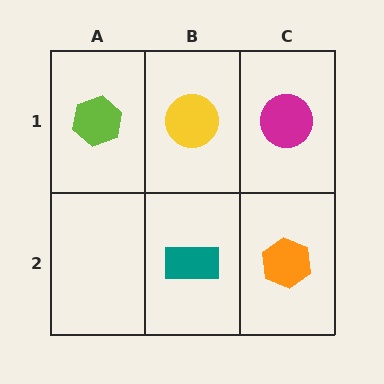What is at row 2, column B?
A teal rectangle.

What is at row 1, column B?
A yellow circle.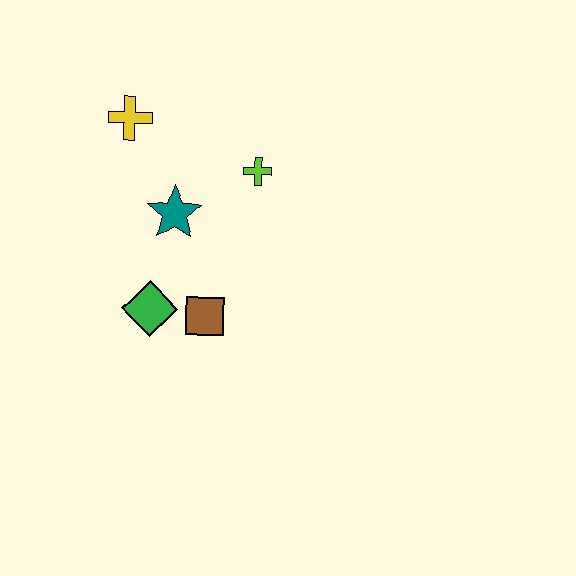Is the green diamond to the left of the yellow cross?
No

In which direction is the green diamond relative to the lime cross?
The green diamond is below the lime cross.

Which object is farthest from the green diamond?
The yellow cross is farthest from the green diamond.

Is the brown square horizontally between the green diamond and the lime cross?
Yes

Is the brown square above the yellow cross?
No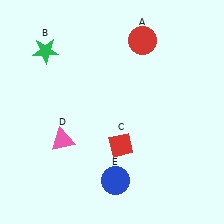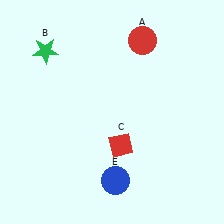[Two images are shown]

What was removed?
The pink triangle (D) was removed in Image 2.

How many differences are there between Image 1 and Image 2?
There is 1 difference between the two images.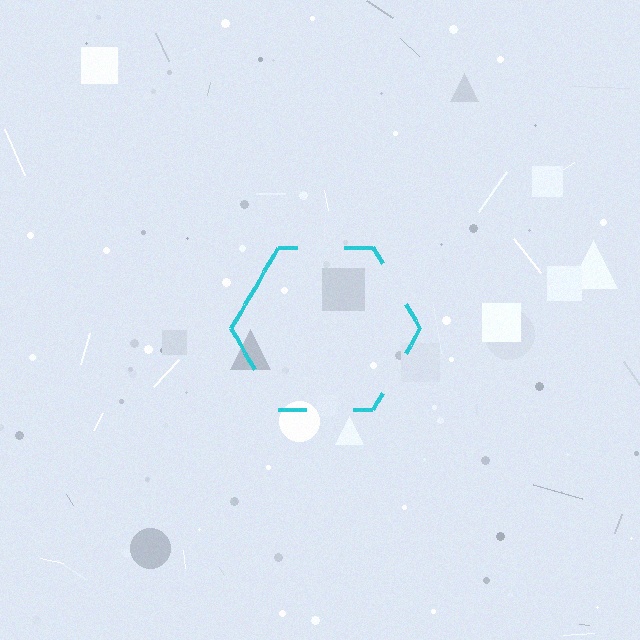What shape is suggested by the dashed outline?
The dashed outline suggests a hexagon.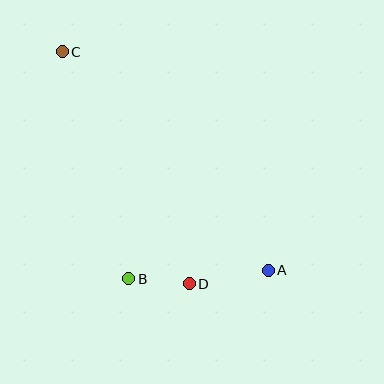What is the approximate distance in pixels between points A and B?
The distance between A and B is approximately 140 pixels.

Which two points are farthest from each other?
Points A and C are farthest from each other.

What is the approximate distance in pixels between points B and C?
The distance between B and C is approximately 236 pixels.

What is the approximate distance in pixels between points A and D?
The distance between A and D is approximately 80 pixels.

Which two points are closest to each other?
Points B and D are closest to each other.